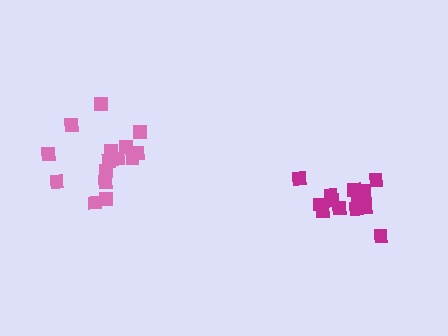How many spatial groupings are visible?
There are 2 spatial groupings.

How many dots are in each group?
Group 1: 15 dots, Group 2: 15 dots (30 total).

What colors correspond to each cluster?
The clusters are colored: magenta, pink.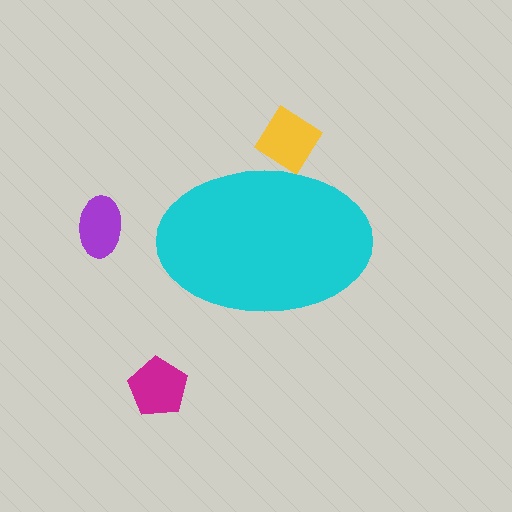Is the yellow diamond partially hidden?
Yes, the yellow diamond is partially hidden behind the cyan ellipse.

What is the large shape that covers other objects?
A cyan ellipse.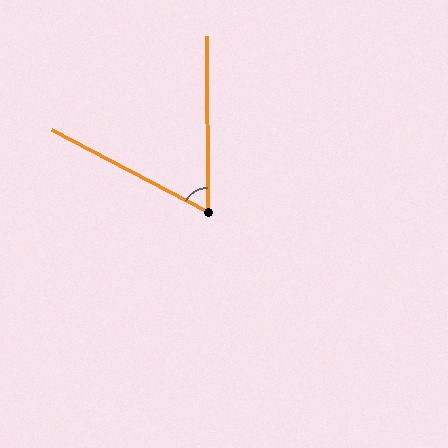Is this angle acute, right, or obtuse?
It is acute.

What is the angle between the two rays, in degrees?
Approximately 62 degrees.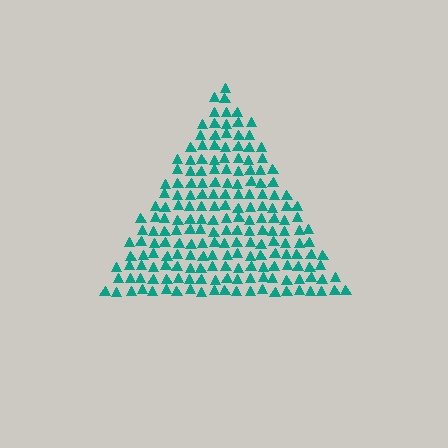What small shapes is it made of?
It is made of small triangles.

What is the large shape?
The large shape is a triangle.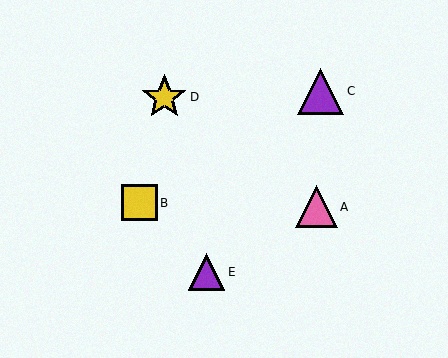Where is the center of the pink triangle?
The center of the pink triangle is at (316, 207).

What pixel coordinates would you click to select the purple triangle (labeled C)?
Click at (321, 91) to select the purple triangle C.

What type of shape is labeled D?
Shape D is a yellow star.